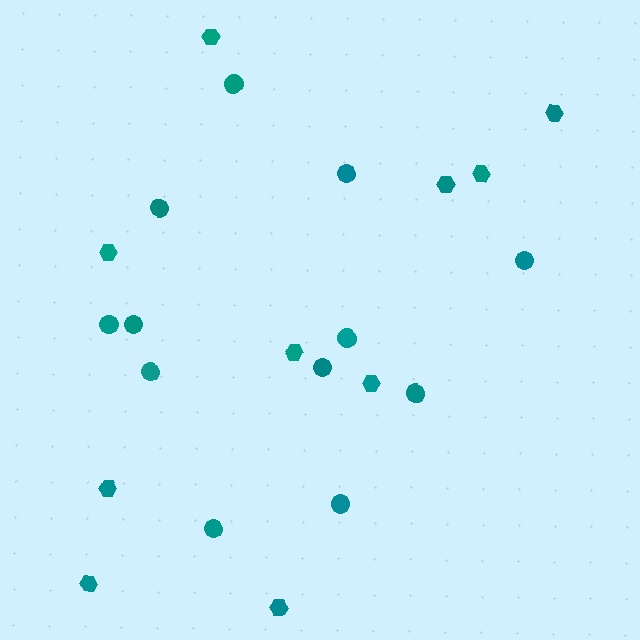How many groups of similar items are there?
There are 2 groups: one group of circles (12) and one group of hexagons (10).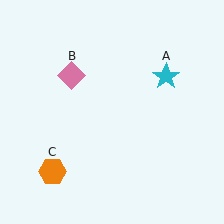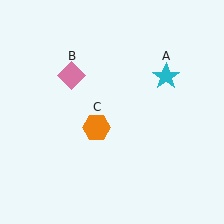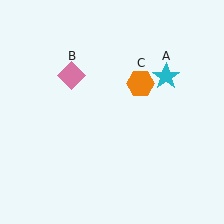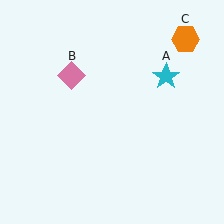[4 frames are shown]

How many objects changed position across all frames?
1 object changed position: orange hexagon (object C).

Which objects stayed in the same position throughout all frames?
Cyan star (object A) and pink diamond (object B) remained stationary.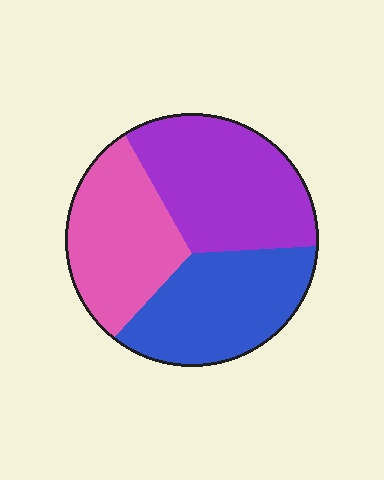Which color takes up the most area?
Purple, at roughly 35%.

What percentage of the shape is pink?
Pink covers 30% of the shape.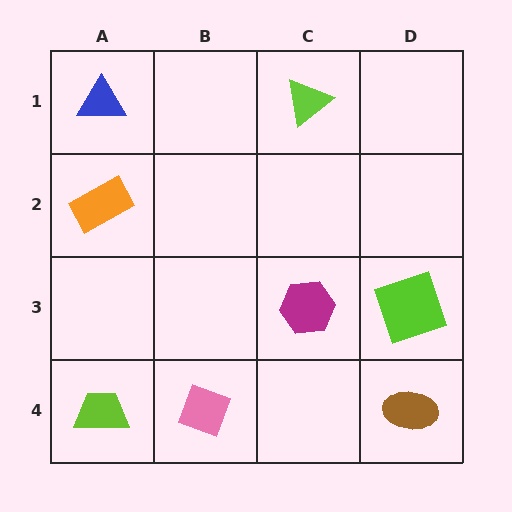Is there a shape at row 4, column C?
No, that cell is empty.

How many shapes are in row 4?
3 shapes.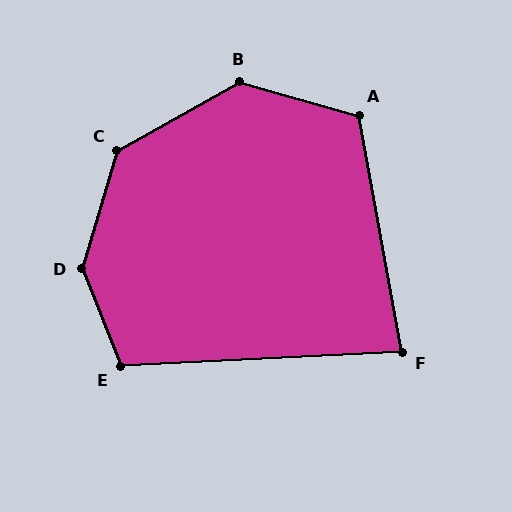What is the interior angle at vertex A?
Approximately 116 degrees (obtuse).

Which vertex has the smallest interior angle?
F, at approximately 83 degrees.